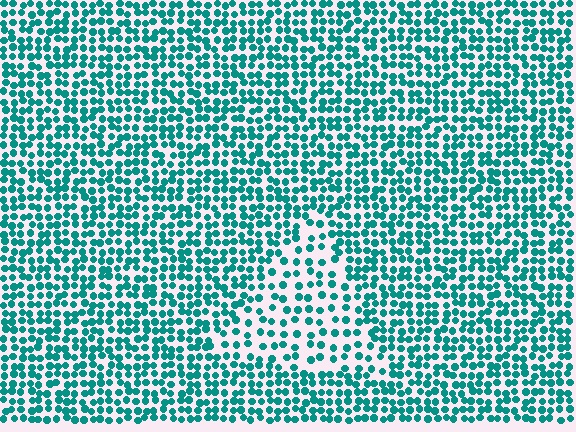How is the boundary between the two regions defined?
The boundary is defined by a change in element density (approximately 1.9x ratio). All elements are the same color, size, and shape.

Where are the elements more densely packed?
The elements are more densely packed outside the triangle boundary.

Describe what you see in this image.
The image contains small teal elements arranged at two different densities. A triangle-shaped region is visible where the elements are less densely packed than the surrounding area.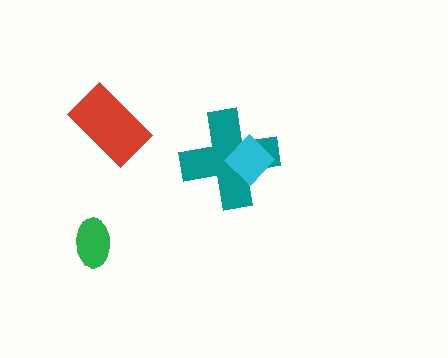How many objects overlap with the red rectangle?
0 objects overlap with the red rectangle.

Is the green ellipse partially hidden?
No, no other shape covers it.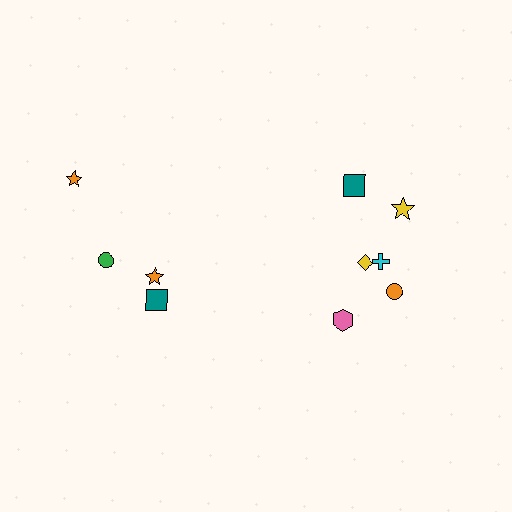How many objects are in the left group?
There are 4 objects.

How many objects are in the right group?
There are 6 objects.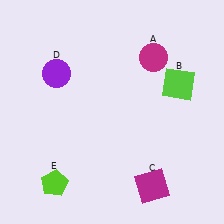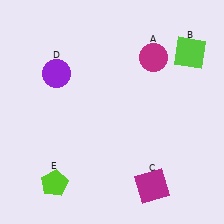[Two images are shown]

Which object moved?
The lime square (B) moved up.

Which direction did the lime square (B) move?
The lime square (B) moved up.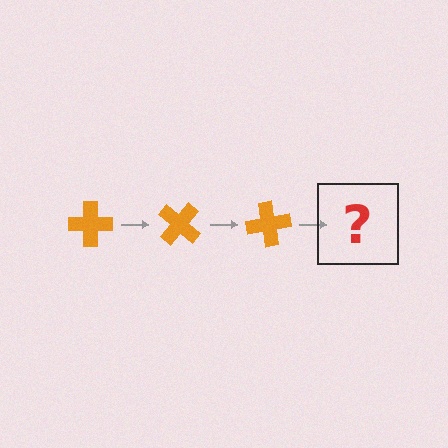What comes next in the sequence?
The next element should be an orange cross rotated 120 degrees.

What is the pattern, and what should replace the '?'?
The pattern is that the cross rotates 40 degrees each step. The '?' should be an orange cross rotated 120 degrees.